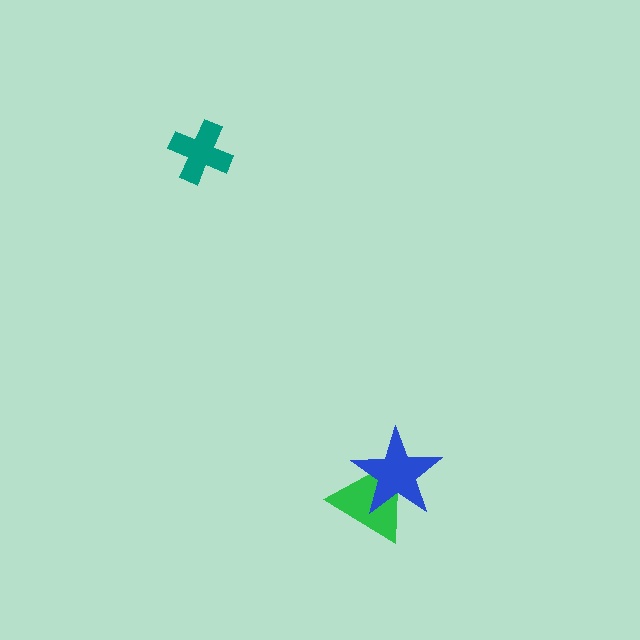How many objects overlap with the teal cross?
0 objects overlap with the teal cross.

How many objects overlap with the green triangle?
1 object overlaps with the green triangle.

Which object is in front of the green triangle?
The blue star is in front of the green triangle.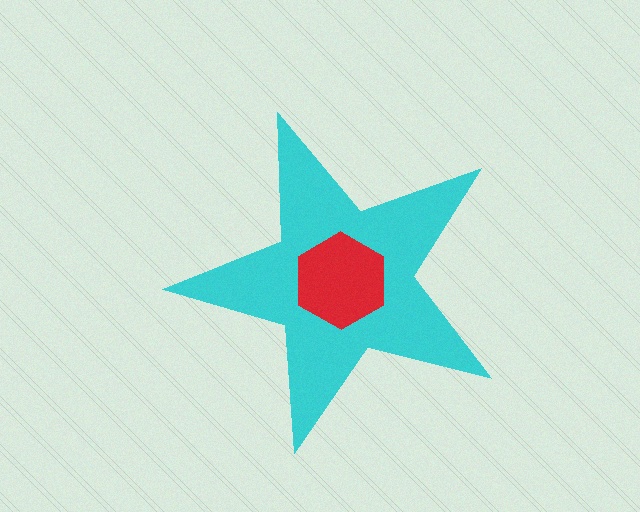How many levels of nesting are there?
2.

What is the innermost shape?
The red hexagon.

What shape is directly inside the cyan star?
The red hexagon.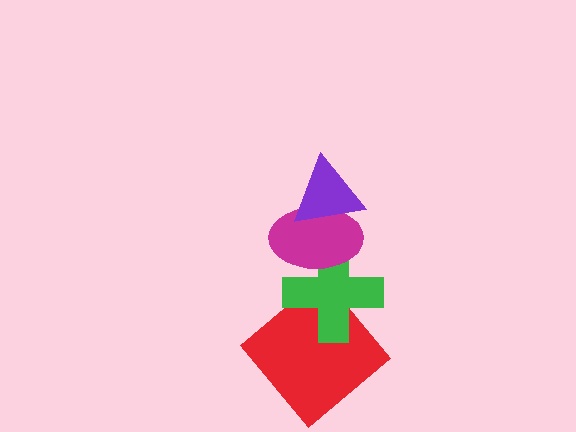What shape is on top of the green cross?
The magenta ellipse is on top of the green cross.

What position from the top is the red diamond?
The red diamond is 4th from the top.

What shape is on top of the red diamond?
The green cross is on top of the red diamond.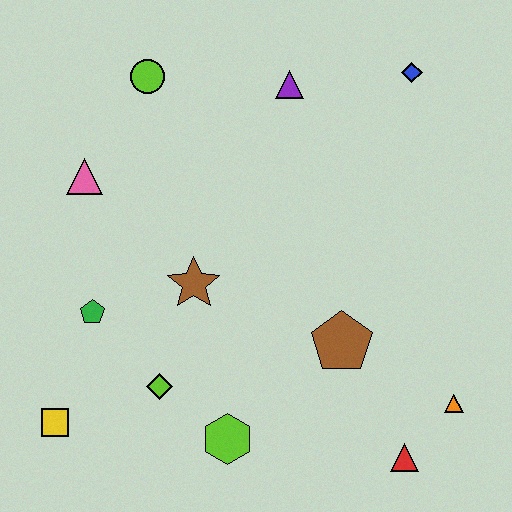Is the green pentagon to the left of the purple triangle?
Yes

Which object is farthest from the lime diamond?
The blue diamond is farthest from the lime diamond.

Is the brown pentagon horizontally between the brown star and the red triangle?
Yes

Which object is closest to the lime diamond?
The lime hexagon is closest to the lime diamond.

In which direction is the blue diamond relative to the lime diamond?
The blue diamond is above the lime diamond.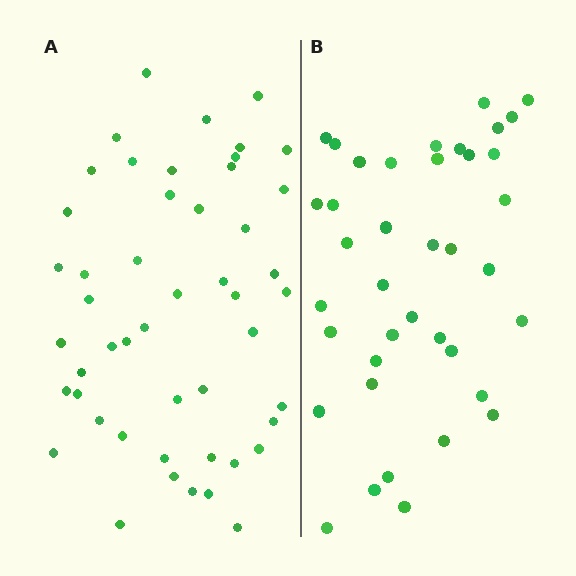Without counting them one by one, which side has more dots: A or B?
Region A (the left region) has more dots.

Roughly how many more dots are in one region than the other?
Region A has roughly 10 or so more dots than region B.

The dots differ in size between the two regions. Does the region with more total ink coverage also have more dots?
No. Region B has more total ink coverage because its dots are larger, but region A actually contains more individual dots. Total area can be misleading — the number of items is what matters here.